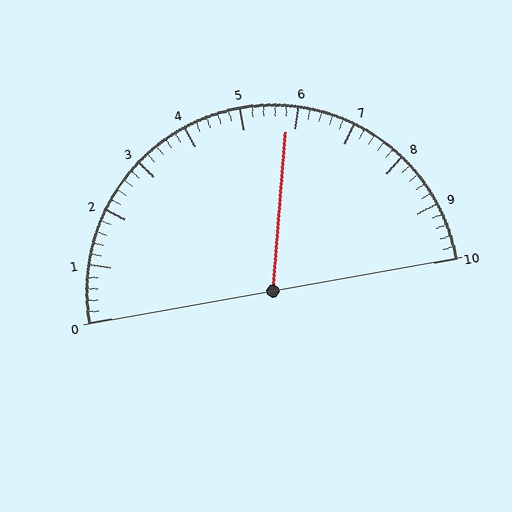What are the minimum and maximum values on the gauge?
The gauge ranges from 0 to 10.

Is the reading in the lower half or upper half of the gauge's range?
The reading is in the upper half of the range (0 to 10).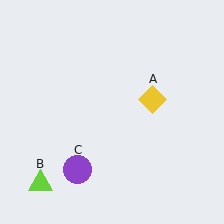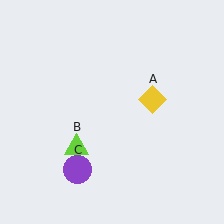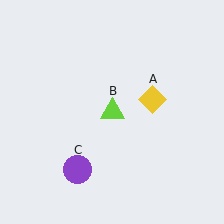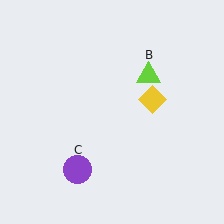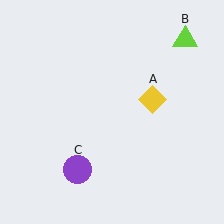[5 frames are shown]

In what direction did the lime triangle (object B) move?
The lime triangle (object B) moved up and to the right.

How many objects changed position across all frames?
1 object changed position: lime triangle (object B).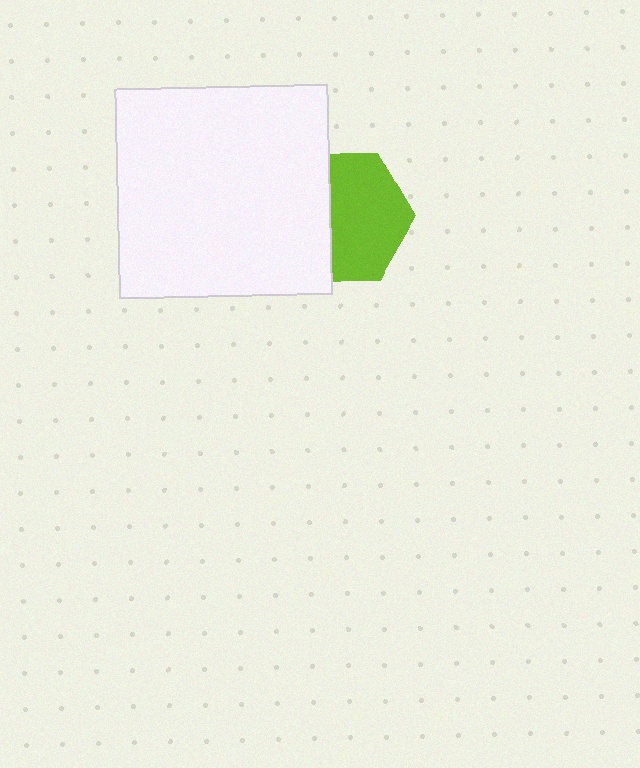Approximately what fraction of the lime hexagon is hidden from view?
Roughly 41% of the lime hexagon is hidden behind the white rectangle.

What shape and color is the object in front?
The object in front is a white rectangle.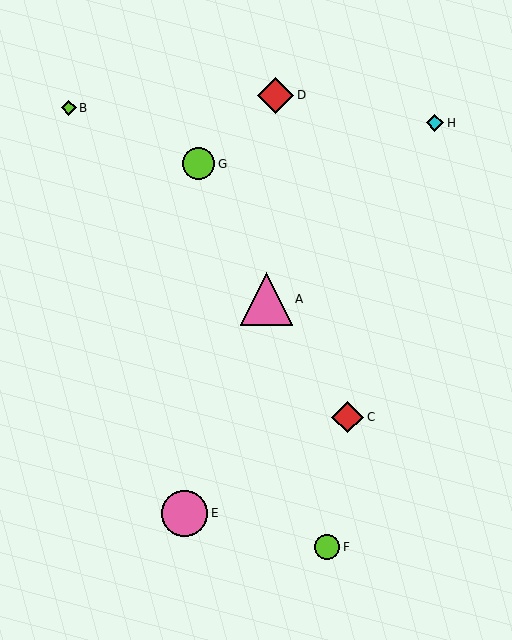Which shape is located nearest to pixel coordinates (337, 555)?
The lime circle (labeled F) at (327, 547) is nearest to that location.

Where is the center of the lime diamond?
The center of the lime diamond is at (69, 108).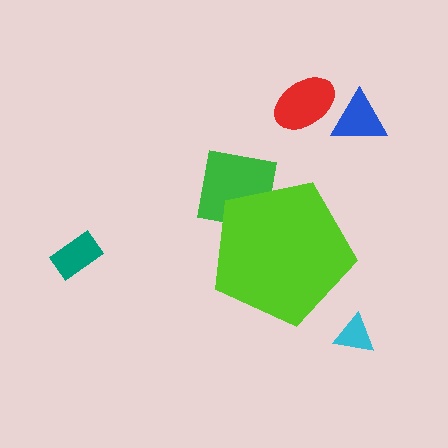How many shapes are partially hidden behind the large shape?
1 shape is partially hidden.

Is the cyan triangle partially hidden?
No, the cyan triangle is fully visible.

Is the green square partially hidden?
Yes, the green square is partially hidden behind the lime pentagon.